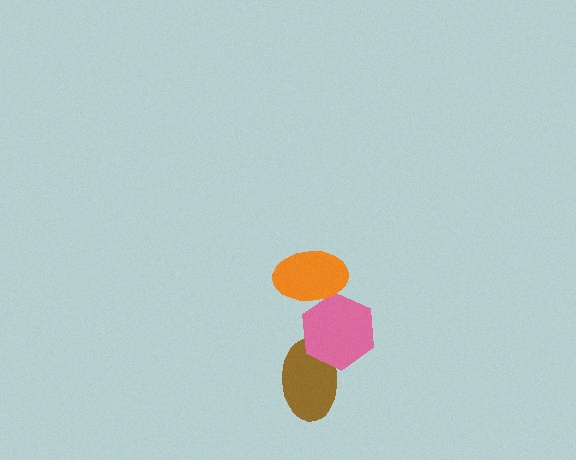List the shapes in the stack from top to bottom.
From top to bottom: the orange ellipse, the pink hexagon, the brown ellipse.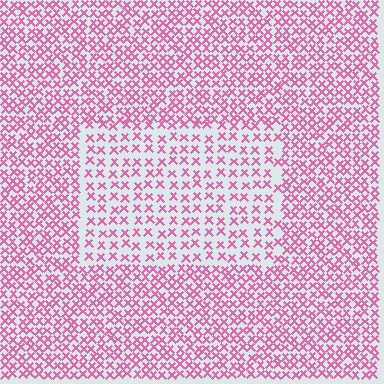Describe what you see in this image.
The image contains small pink elements arranged at two different densities. A rectangle-shaped region is visible where the elements are less densely packed than the surrounding area.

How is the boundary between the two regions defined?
The boundary is defined by a change in element density (approximately 1.8x ratio). All elements are the same color, size, and shape.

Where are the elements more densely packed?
The elements are more densely packed outside the rectangle boundary.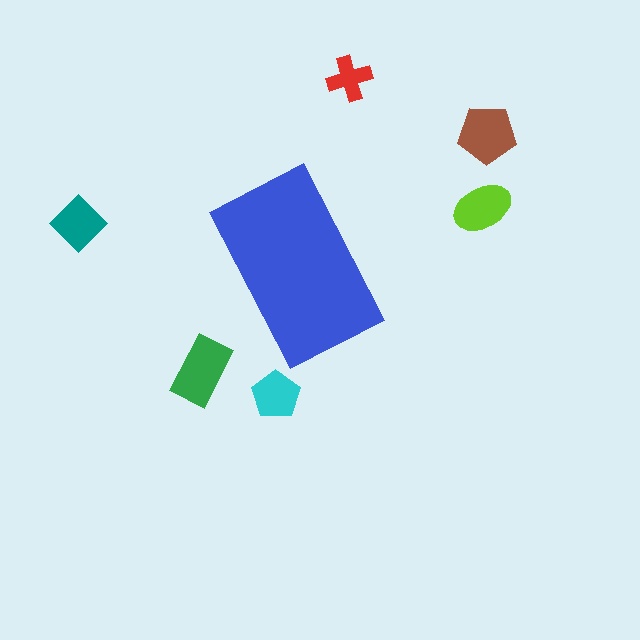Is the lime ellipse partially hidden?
No, the lime ellipse is fully visible.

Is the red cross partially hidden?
No, the red cross is fully visible.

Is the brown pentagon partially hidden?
No, the brown pentagon is fully visible.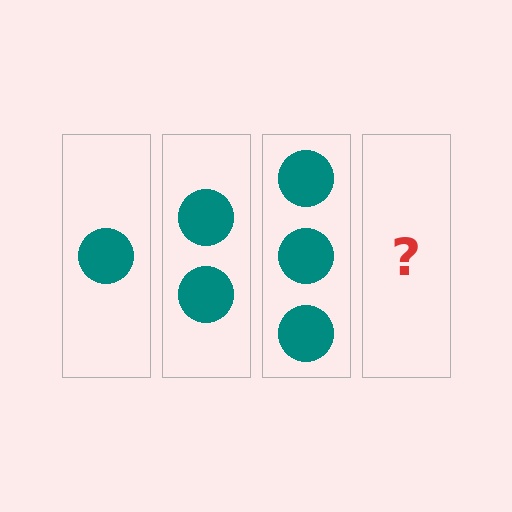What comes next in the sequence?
The next element should be 4 circles.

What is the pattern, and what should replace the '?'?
The pattern is that each step adds one more circle. The '?' should be 4 circles.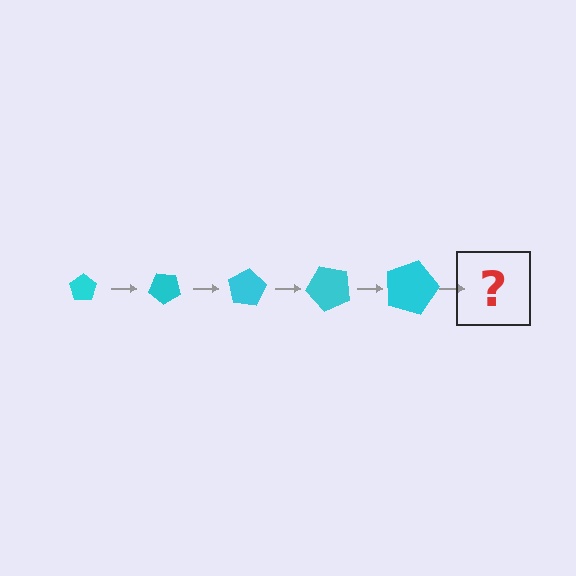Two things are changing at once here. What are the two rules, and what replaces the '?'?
The two rules are that the pentagon grows larger each step and it rotates 40 degrees each step. The '?' should be a pentagon, larger than the previous one and rotated 200 degrees from the start.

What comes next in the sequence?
The next element should be a pentagon, larger than the previous one and rotated 200 degrees from the start.